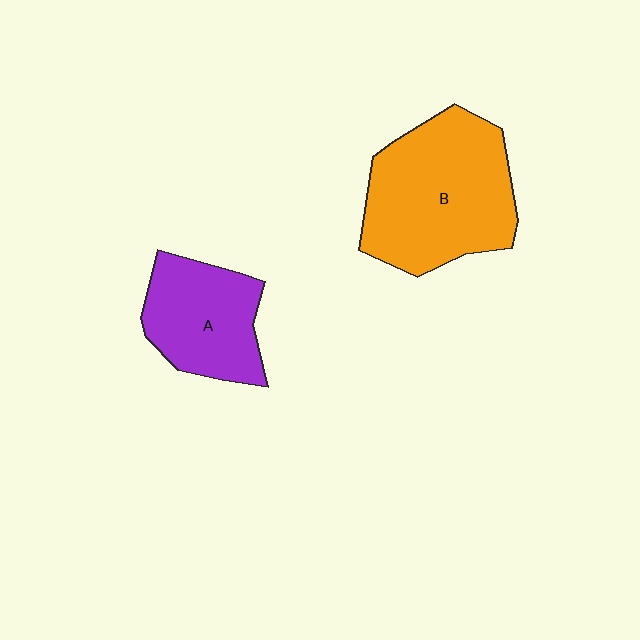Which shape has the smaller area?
Shape A (purple).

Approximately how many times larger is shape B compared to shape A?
Approximately 1.6 times.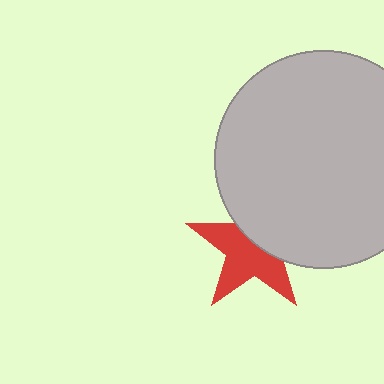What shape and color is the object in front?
The object in front is a light gray circle.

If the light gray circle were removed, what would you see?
You would see the complete red star.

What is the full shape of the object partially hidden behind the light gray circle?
The partially hidden object is a red star.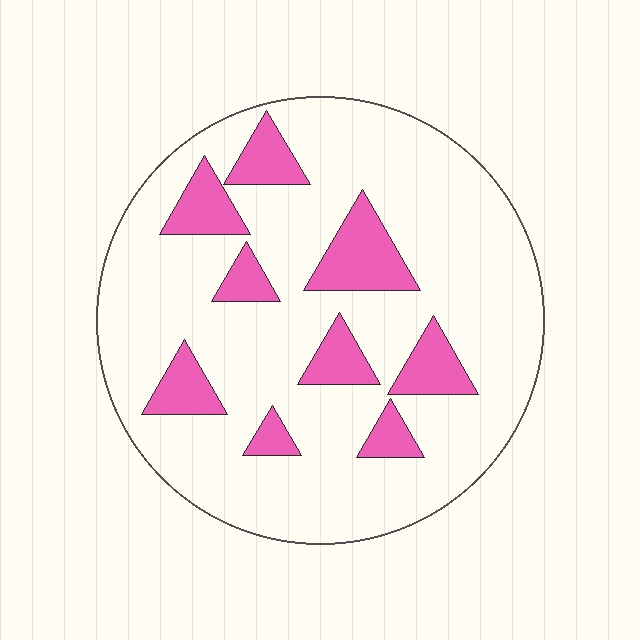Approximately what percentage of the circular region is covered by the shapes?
Approximately 20%.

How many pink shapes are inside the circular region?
9.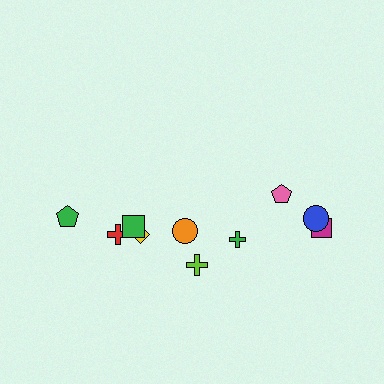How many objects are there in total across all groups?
There are 10 objects.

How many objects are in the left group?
There are 4 objects.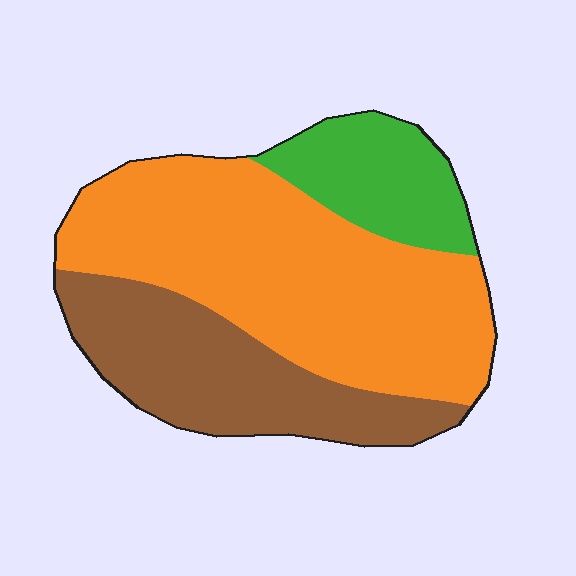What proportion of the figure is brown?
Brown takes up about one third (1/3) of the figure.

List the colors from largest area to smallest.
From largest to smallest: orange, brown, green.